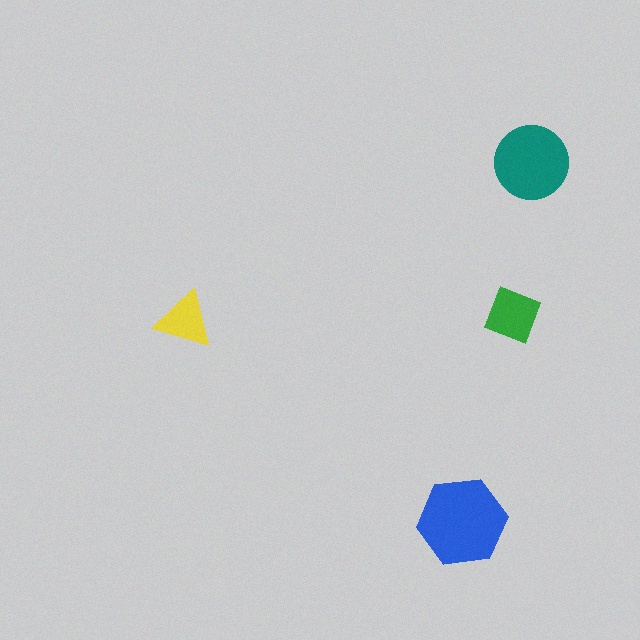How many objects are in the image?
There are 4 objects in the image.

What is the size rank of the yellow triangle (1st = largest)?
4th.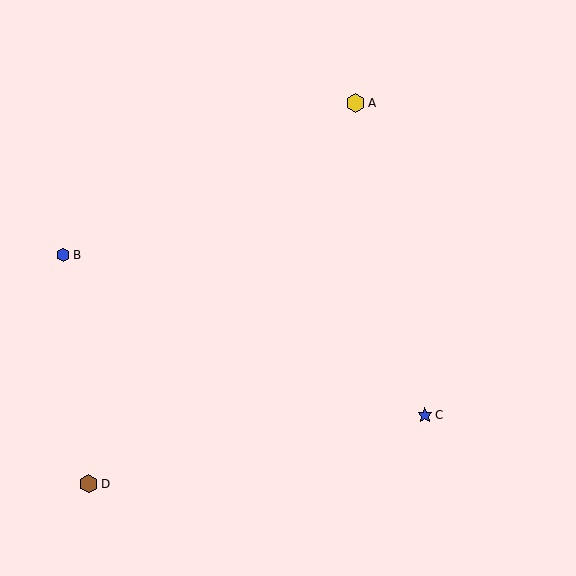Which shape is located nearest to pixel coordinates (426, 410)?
The blue star (labeled C) at (425, 415) is nearest to that location.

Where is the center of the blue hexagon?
The center of the blue hexagon is at (63, 255).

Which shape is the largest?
The yellow hexagon (labeled A) is the largest.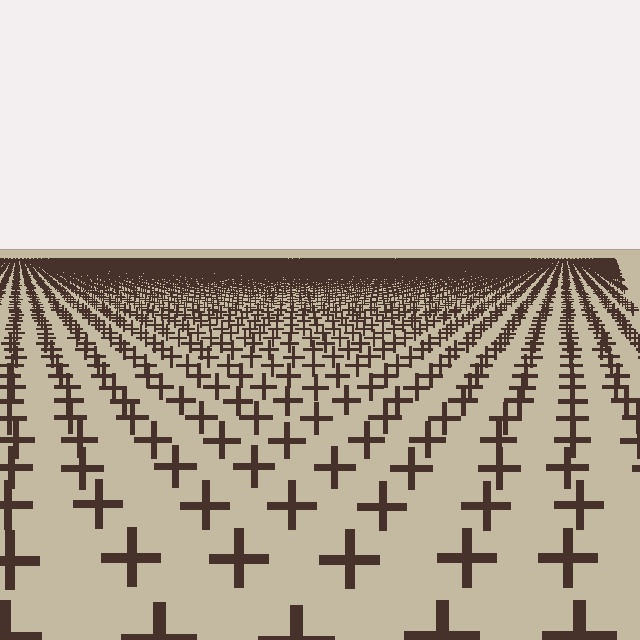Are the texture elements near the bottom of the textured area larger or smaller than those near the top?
Larger. Near the bottom, elements are closer to the viewer and appear at a bigger on-screen size.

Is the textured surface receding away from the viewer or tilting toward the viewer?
The surface is receding away from the viewer. Texture elements get smaller and denser toward the top.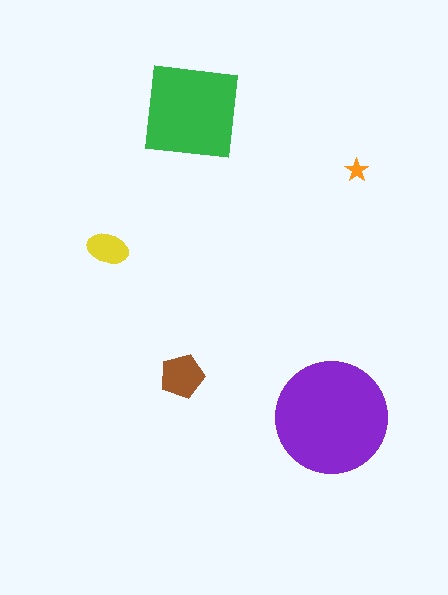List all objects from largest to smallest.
The purple circle, the green square, the brown pentagon, the yellow ellipse, the orange star.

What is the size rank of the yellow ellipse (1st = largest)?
4th.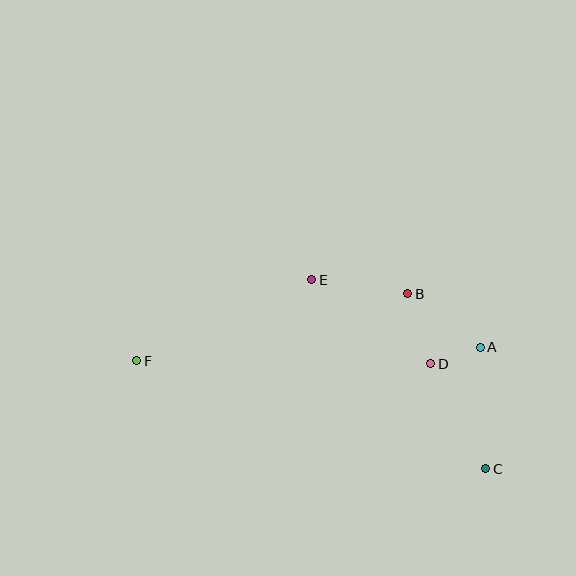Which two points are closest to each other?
Points A and D are closest to each other.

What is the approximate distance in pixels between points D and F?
The distance between D and F is approximately 294 pixels.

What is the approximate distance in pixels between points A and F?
The distance between A and F is approximately 344 pixels.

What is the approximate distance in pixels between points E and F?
The distance between E and F is approximately 193 pixels.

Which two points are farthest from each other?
Points C and F are farthest from each other.